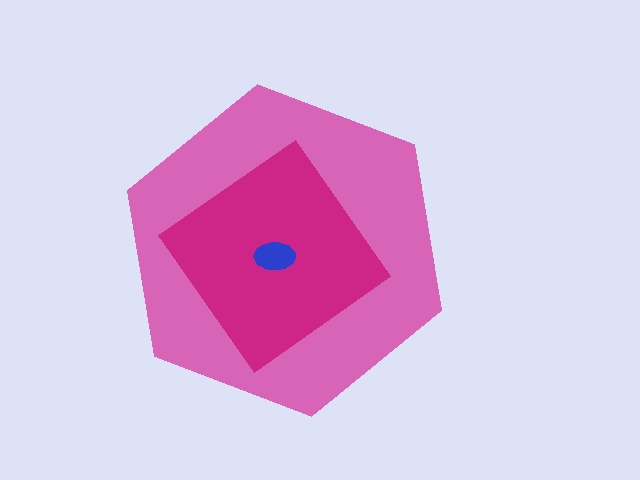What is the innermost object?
The blue ellipse.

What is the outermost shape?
The pink hexagon.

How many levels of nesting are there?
3.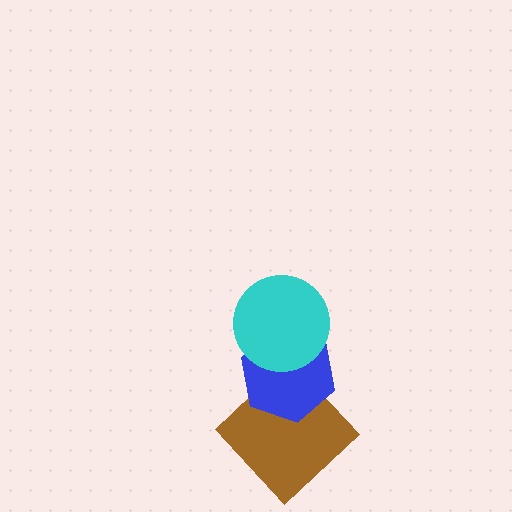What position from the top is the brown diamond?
The brown diamond is 3rd from the top.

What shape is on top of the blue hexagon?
The cyan circle is on top of the blue hexagon.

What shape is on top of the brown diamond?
The blue hexagon is on top of the brown diamond.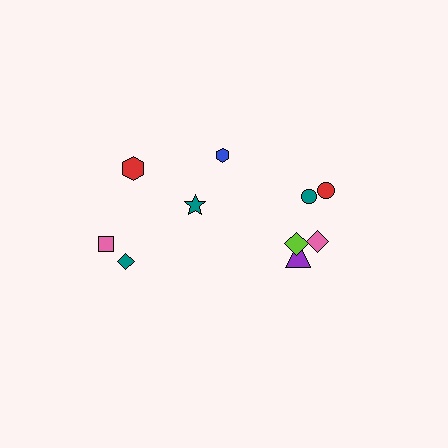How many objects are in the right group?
There are 6 objects.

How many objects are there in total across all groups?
There are 10 objects.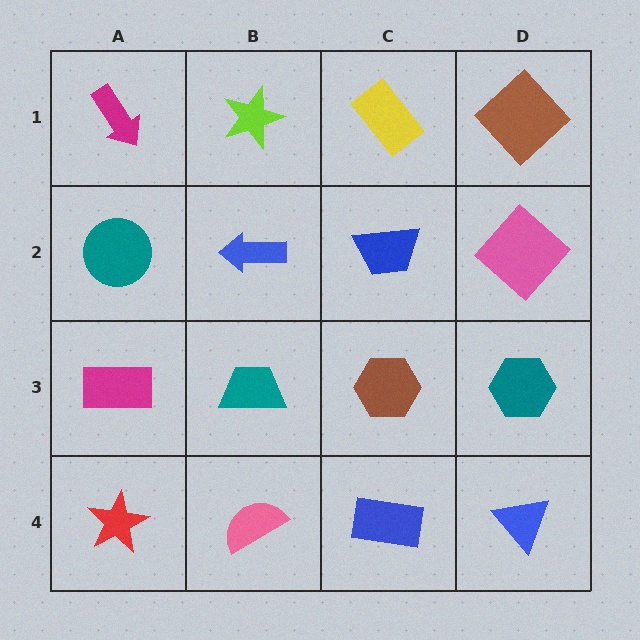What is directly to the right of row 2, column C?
A pink diamond.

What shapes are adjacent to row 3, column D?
A pink diamond (row 2, column D), a blue triangle (row 4, column D), a brown hexagon (row 3, column C).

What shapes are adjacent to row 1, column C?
A blue trapezoid (row 2, column C), a lime star (row 1, column B), a brown diamond (row 1, column D).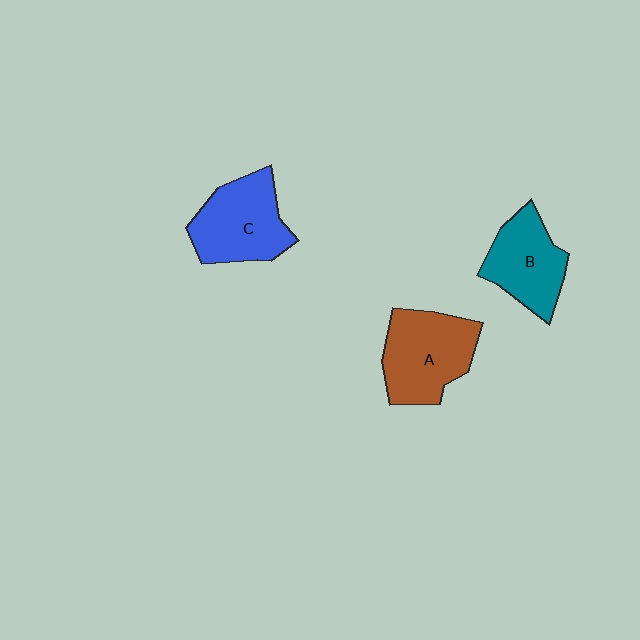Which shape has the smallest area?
Shape B (teal).